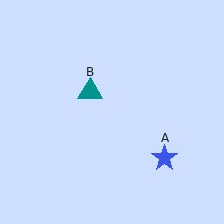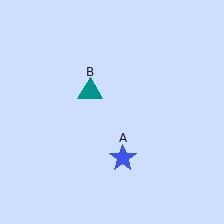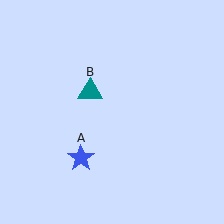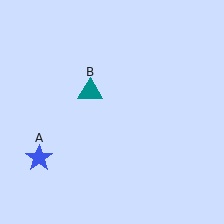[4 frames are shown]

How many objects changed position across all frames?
1 object changed position: blue star (object A).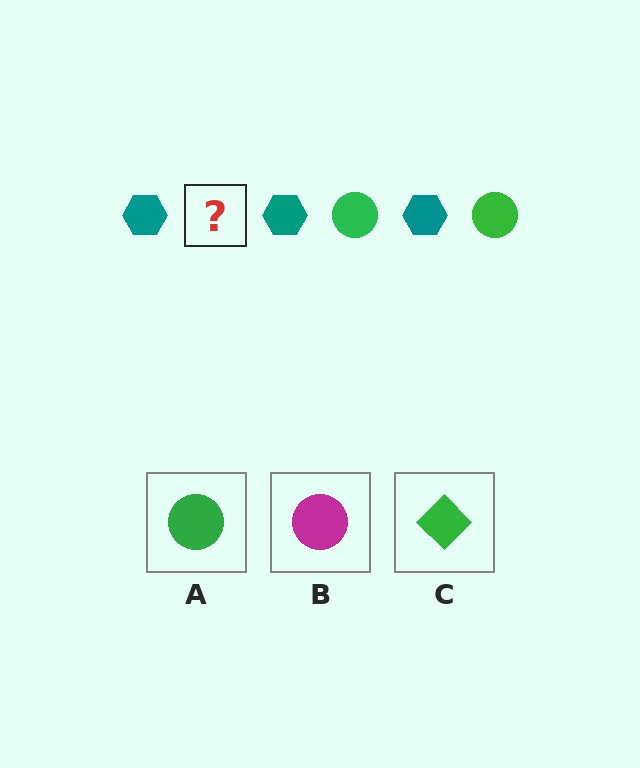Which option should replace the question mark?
Option A.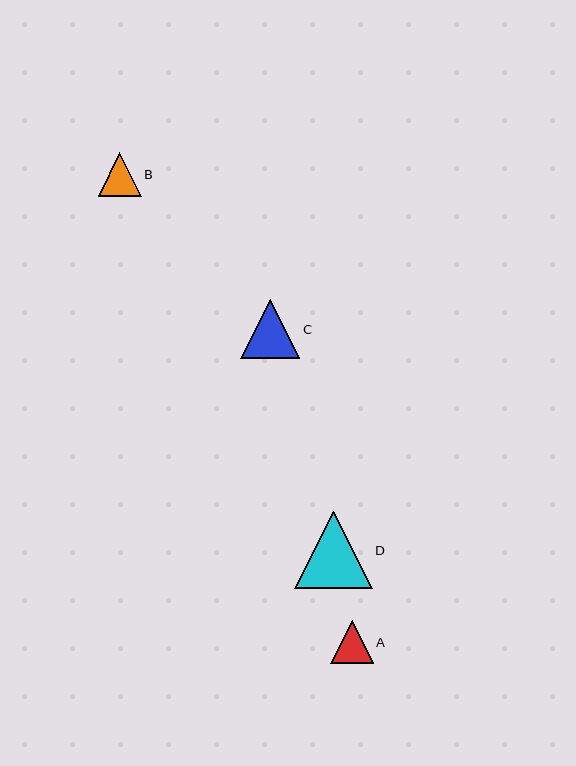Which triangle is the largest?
Triangle D is the largest with a size of approximately 77 pixels.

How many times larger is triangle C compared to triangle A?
Triangle C is approximately 1.4 times the size of triangle A.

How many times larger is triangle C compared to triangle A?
Triangle C is approximately 1.4 times the size of triangle A.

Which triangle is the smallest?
Triangle A is the smallest with a size of approximately 43 pixels.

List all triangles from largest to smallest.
From largest to smallest: D, C, B, A.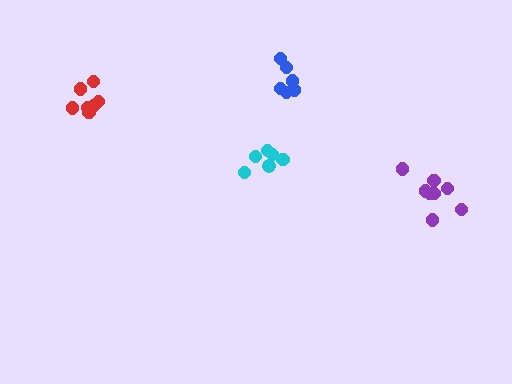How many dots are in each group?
Group 1: 9 dots, Group 2: 6 dots, Group 3: 7 dots, Group 4: 6 dots (28 total).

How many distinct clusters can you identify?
There are 4 distinct clusters.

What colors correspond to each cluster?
The clusters are colored: purple, blue, red, cyan.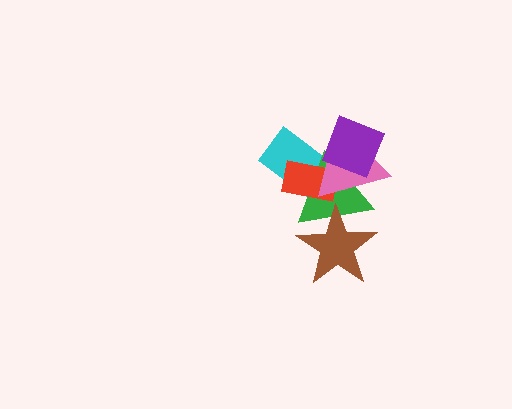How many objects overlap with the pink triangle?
4 objects overlap with the pink triangle.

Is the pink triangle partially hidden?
Yes, it is partially covered by another shape.